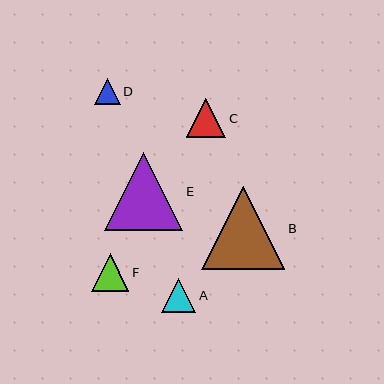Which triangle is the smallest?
Triangle D is the smallest with a size of approximately 26 pixels.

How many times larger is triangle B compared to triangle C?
Triangle B is approximately 2.1 times the size of triangle C.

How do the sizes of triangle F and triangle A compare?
Triangle F and triangle A are approximately the same size.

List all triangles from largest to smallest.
From largest to smallest: B, E, C, F, A, D.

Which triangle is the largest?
Triangle B is the largest with a size of approximately 83 pixels.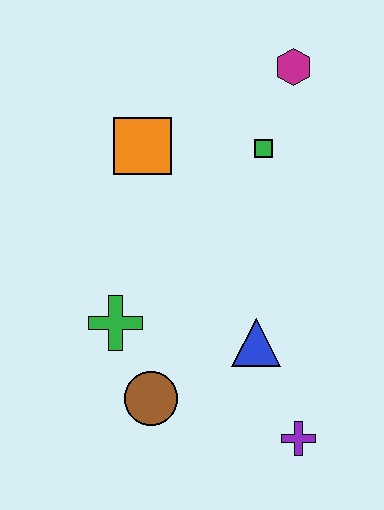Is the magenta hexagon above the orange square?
Yes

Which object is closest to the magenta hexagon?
The green square is closest to the magenta hexagon.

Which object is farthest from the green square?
The purple cross is farthest from the green square.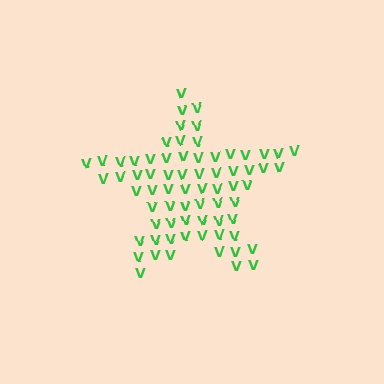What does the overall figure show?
The overall figure shows a star.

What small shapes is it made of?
It is made of small letter V's.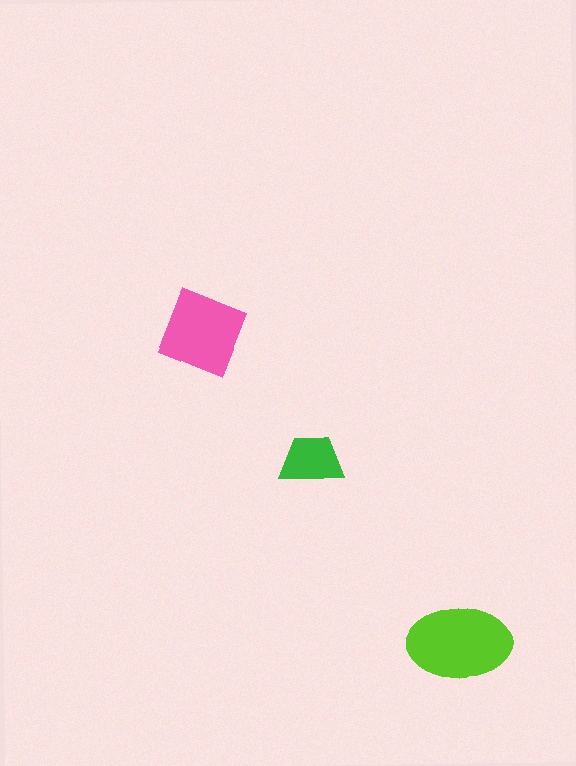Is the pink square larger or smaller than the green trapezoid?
Larger.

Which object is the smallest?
The green trapezoid.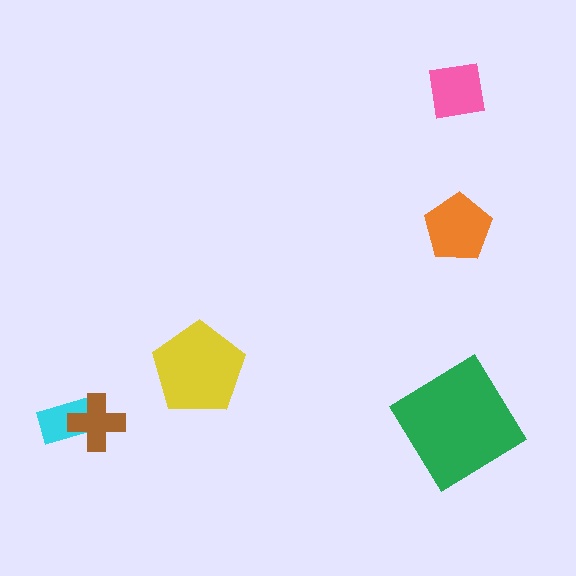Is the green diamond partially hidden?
No, no other shape covers it.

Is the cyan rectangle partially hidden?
Yes, it is partially covered by another shape.